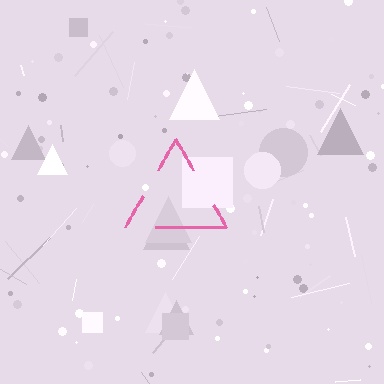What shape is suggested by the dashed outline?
The dashed outline suggests a triangle.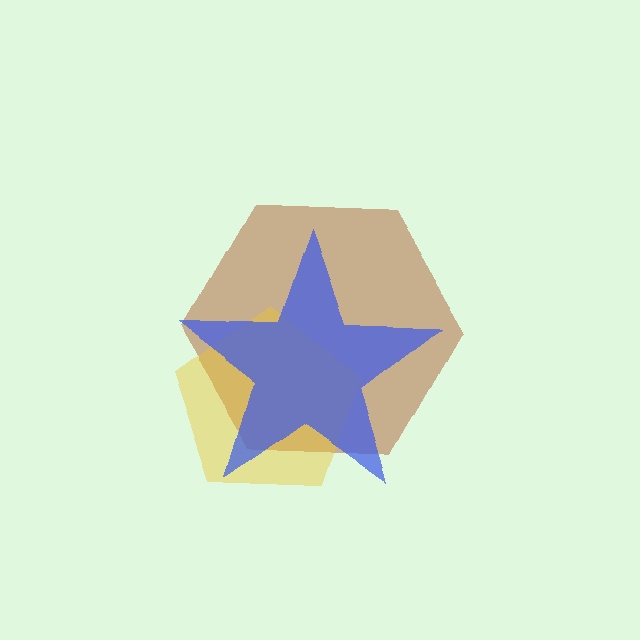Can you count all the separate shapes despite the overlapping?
Yes, there are 3 separate shapes.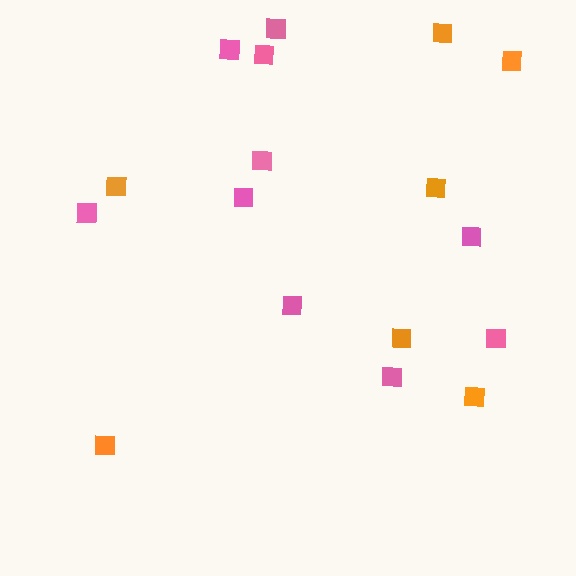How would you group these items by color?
There are 2 groups: one group of pink squares (10) and one group of orange squares (7).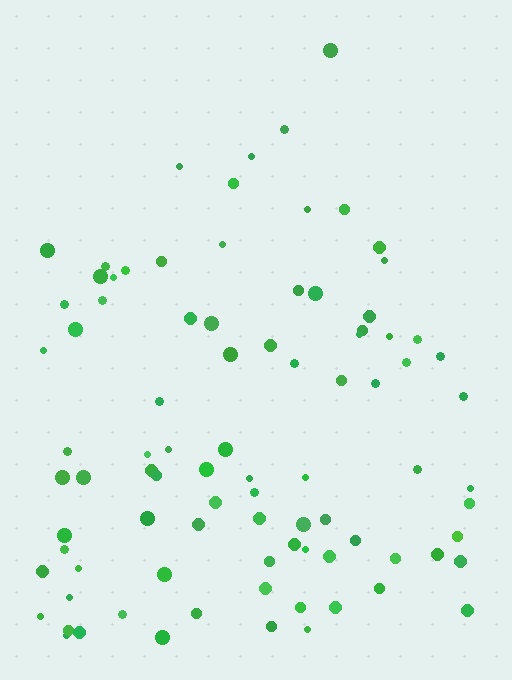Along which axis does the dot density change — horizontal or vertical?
Vertical.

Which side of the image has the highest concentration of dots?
The bottom.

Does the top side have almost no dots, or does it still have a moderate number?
Still a moderate number, just noticeably fewer than the bottom.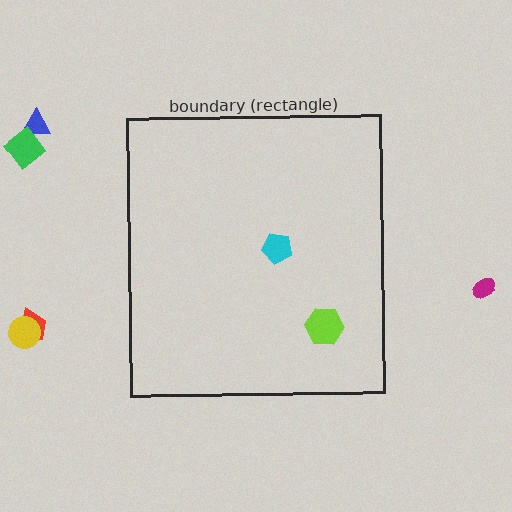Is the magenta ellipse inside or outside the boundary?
Outside.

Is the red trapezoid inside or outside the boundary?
Outside.